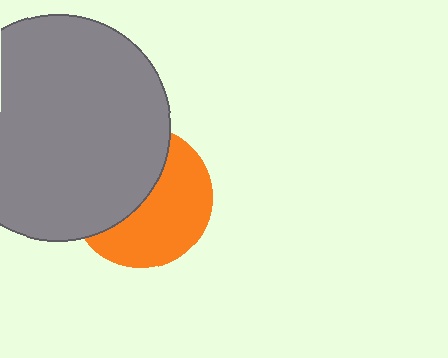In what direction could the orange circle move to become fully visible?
The orange circle could move right. That would shift it out from behind the gray circle entirely.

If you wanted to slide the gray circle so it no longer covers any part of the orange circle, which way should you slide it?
Slide it left — that is the most direct way to separate the two shapes.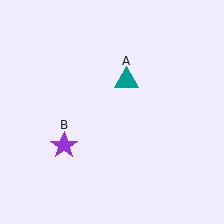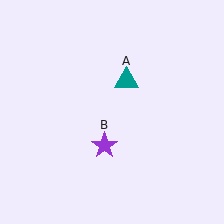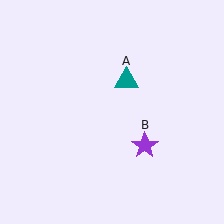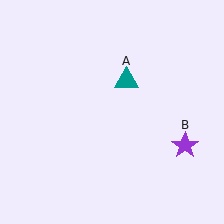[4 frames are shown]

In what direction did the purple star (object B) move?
The purple star (object B) moved right.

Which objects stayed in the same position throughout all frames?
Teal triangle (object A) remained stationary.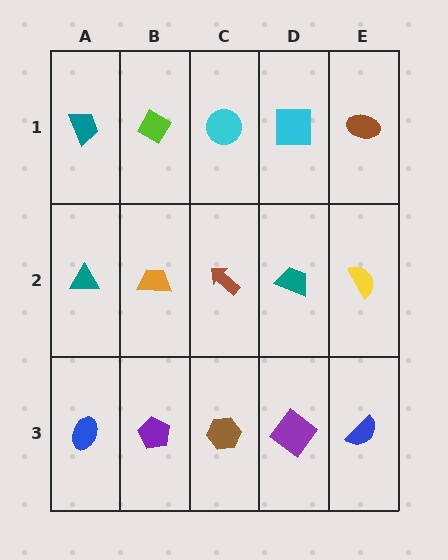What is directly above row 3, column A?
A teal triangle.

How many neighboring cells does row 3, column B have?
3.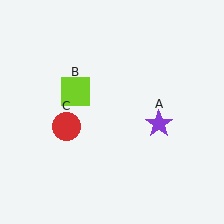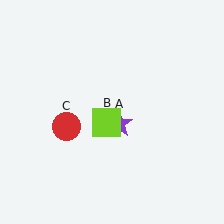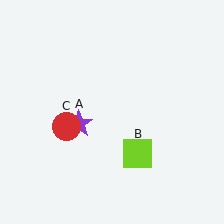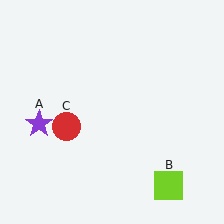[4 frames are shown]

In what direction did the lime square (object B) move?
The lime square (object B) moved down and to the right.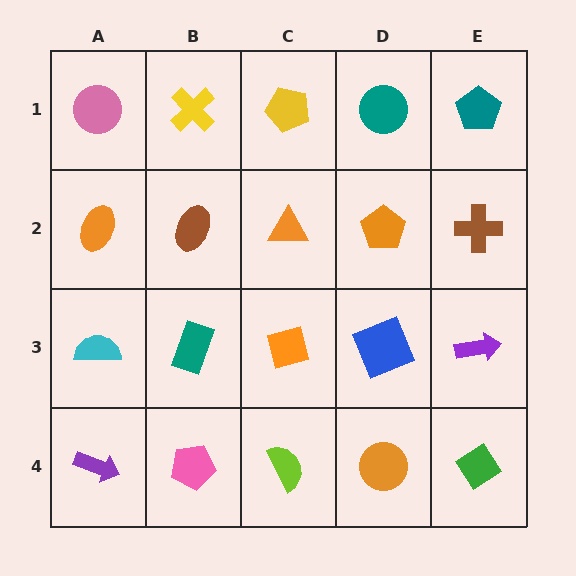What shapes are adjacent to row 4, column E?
A purple arrow (row 3, column E), an orange circle (row 4, column D).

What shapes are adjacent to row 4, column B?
A teal rectangle (row 3, column B), a purple arrow (row 4, column A), a lime semicircle (row 4, column C).